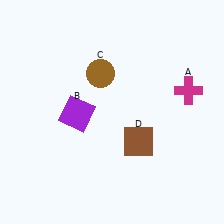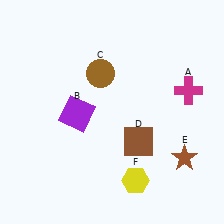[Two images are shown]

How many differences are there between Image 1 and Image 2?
There are 2 differences between the two images.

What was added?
A brown star (E), a yellow hexagon (F) were added in Image 2.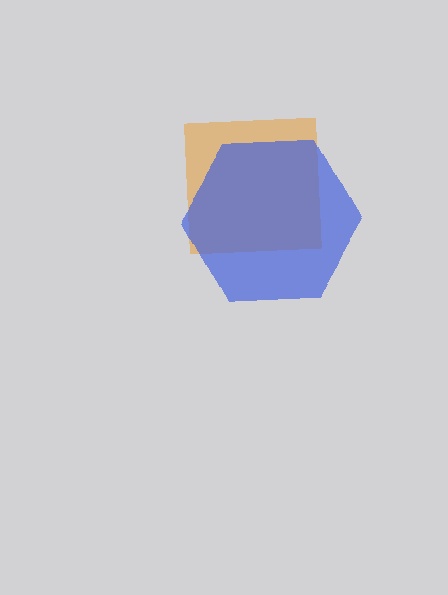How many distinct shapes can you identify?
There are 2 distinct shapes: an orange square, a blue hexagon.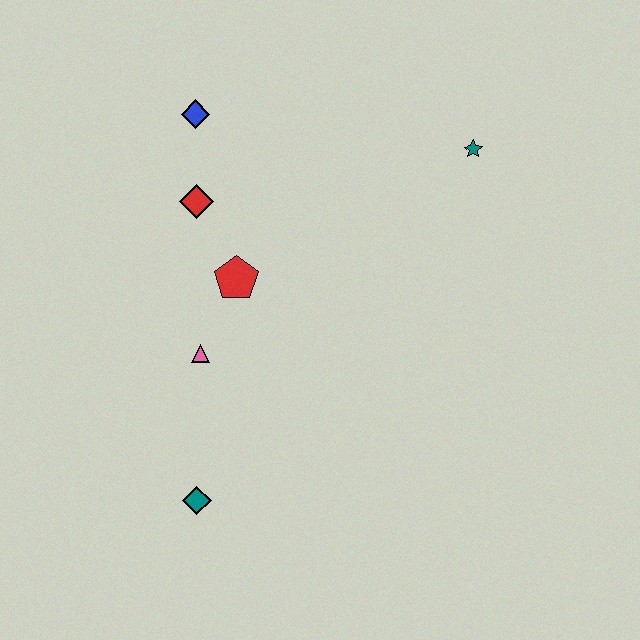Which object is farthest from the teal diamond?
The teal star is farthest from the teal diamond.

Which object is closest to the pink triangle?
The red pentagon is closest to the pink triangle.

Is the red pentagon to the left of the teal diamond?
No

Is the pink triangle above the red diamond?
No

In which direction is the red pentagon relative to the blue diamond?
The red pentagon is below the blue diamond.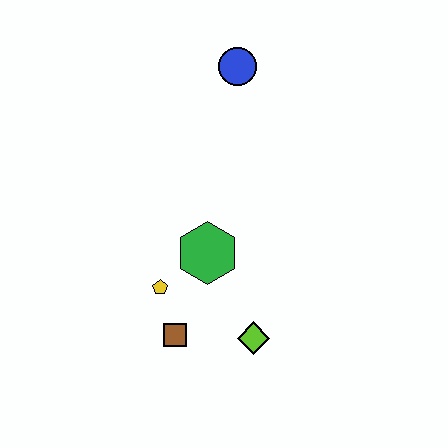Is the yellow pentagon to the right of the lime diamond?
No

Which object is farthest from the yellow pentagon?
The blue circle is farthest from the yellow pentagon.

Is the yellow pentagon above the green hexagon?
No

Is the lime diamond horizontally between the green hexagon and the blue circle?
No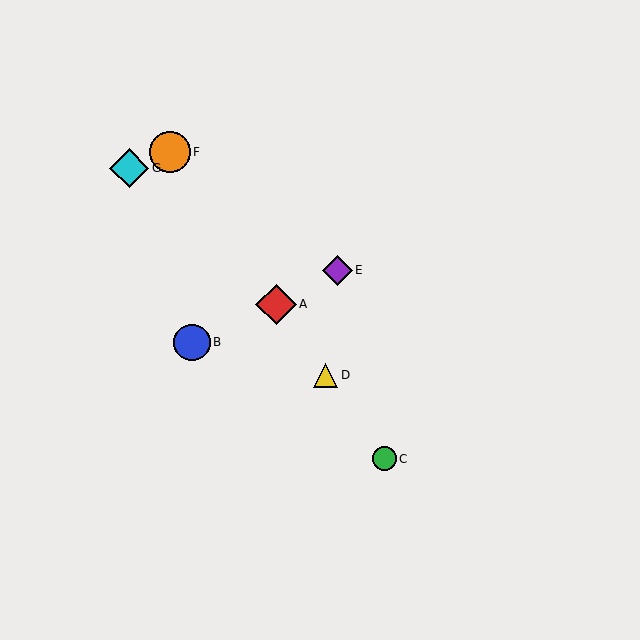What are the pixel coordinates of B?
Object B is at (192, 342).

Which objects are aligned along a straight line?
Objects A, C, D, F are aligned along a straight line.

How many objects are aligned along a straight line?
4 objects (A, C, D, F) are aligned along a straight line.